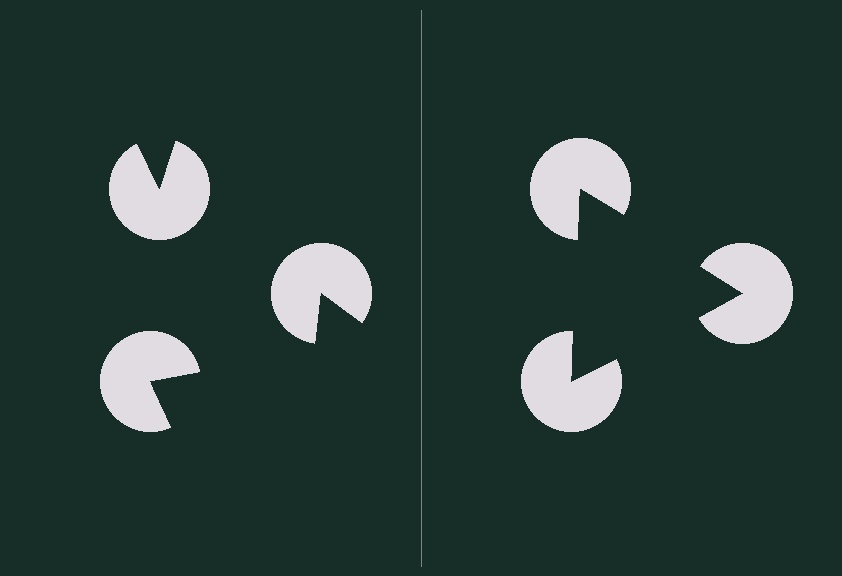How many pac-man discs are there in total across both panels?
6 — 3 on each side.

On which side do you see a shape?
An illusory triangle appears on the right side. On the left side the wedge cuts are rotated, so no coherent shape forms.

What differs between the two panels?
The pac-man discs are positioned identically on both sides; only the wedge orientations differ. On the right they align to a triangle; on the left they are misaligned.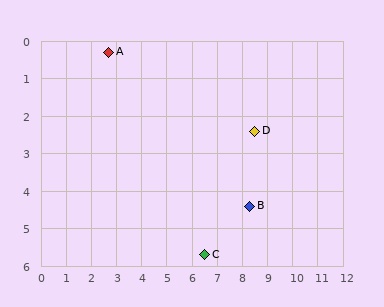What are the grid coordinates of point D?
Point D is at approximately (8.5, 2.4).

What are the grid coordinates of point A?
Point A is at approximately (2.7, 0.3).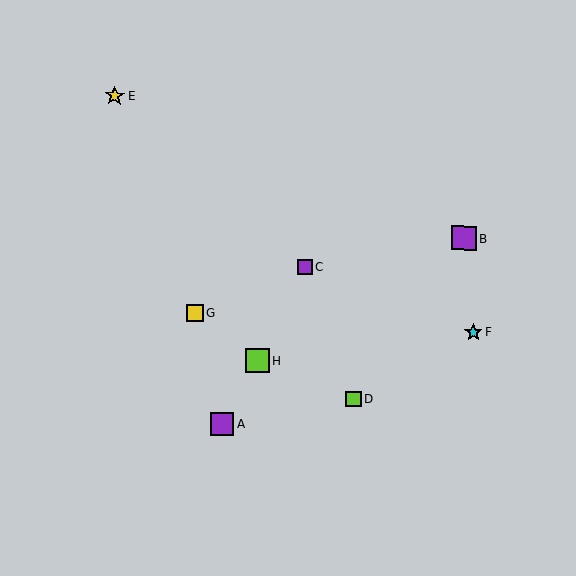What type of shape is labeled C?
Shape C is a purple square.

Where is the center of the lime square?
The center of the lime square is at (353, 399).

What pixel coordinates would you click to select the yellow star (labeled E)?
Click at (114, 96) to select the yellow star E.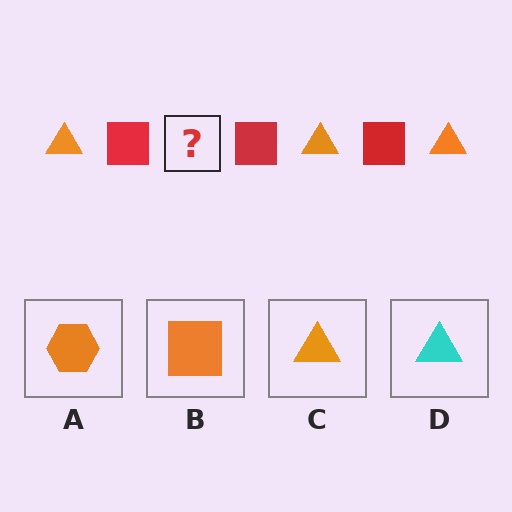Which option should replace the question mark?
Option C.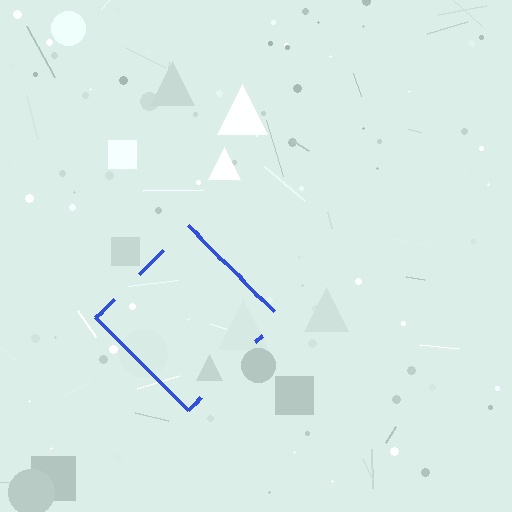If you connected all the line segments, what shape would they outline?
They would outline a diamond.